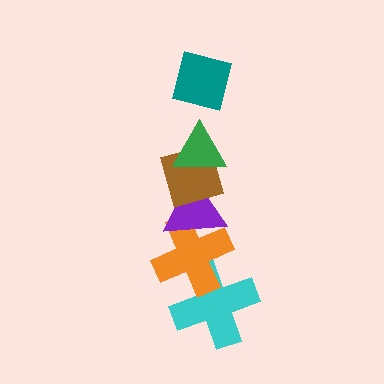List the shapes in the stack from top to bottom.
From top to bottom: the teal square, the green triangle, the brown diamond, the purple triangle, the orange cross, the cyan cross.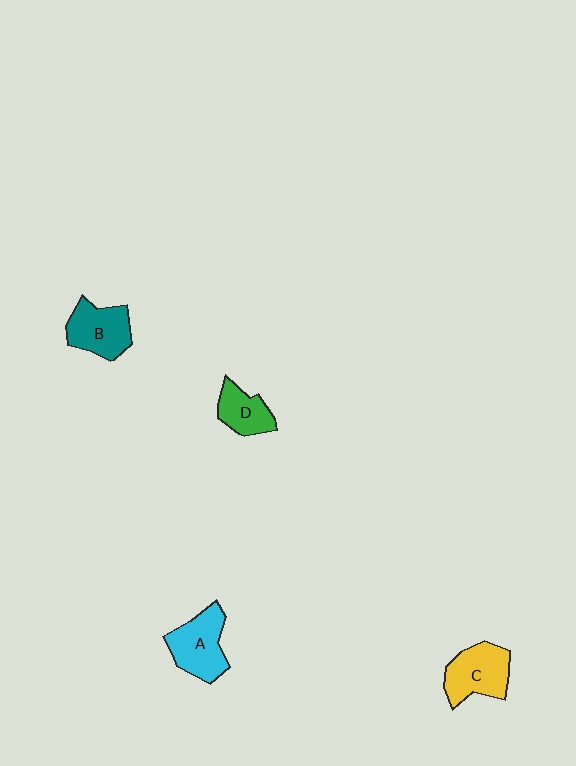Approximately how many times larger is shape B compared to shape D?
Approximately 1.4 times.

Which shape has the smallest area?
Shape D (green).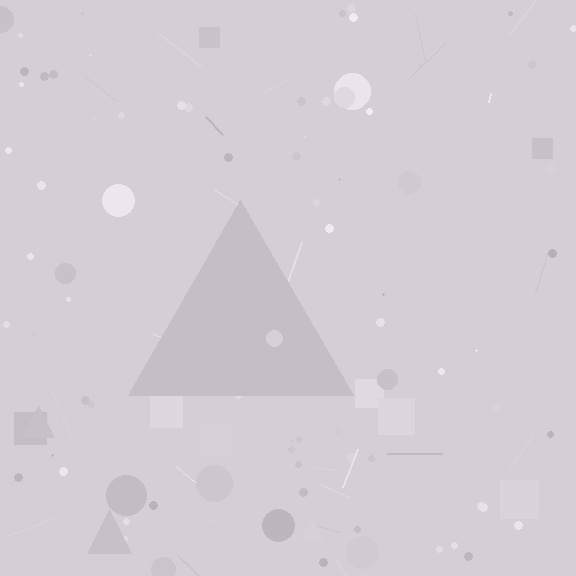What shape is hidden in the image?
A triangle is hidden in the image.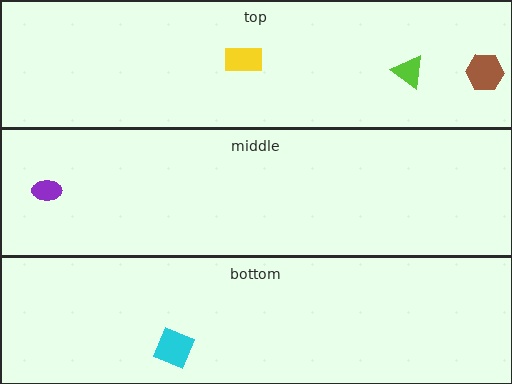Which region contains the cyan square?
The bottom region.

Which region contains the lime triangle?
The top region.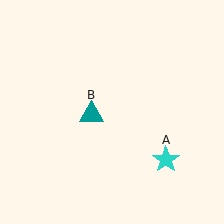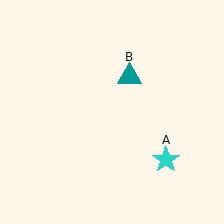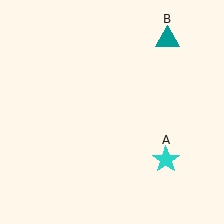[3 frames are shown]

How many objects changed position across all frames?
1 object changed position: teal triangle (object B).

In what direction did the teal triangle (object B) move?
The teal triangle (object B) moved up and to the right.